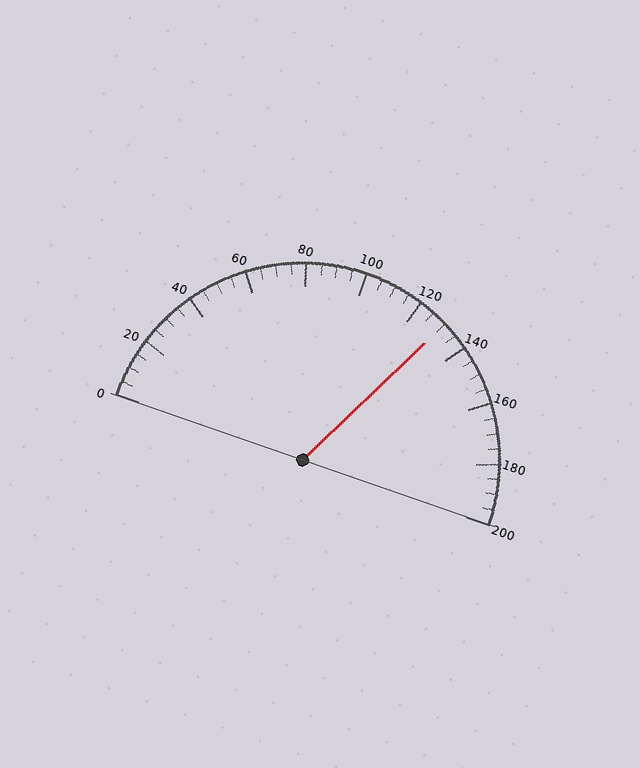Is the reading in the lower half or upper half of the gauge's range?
The reading is in the upper half of the range (0 to 200).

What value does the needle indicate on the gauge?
The needle indicates approximately 130.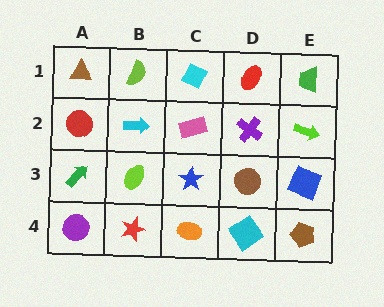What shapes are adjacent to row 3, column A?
A red circle (row 2, column A), a purple circle (row 4, column A), a lime ellipse (row 3, column B).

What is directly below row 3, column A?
A purple circle.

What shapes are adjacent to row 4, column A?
A green arrow (row 3, column A), a red star (row 4, column B).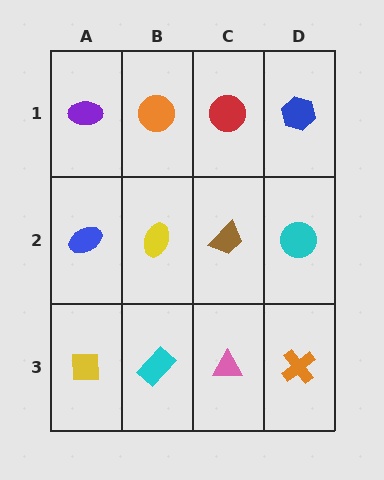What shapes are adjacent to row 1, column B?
A yellow ellipse (row 2, column B), a purple ellipse (row 1, column A), a red circle (row 1, column C).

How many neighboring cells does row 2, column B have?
4.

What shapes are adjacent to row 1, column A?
A blue ellipse (row 2, column A), an orange circle (row 1, column B).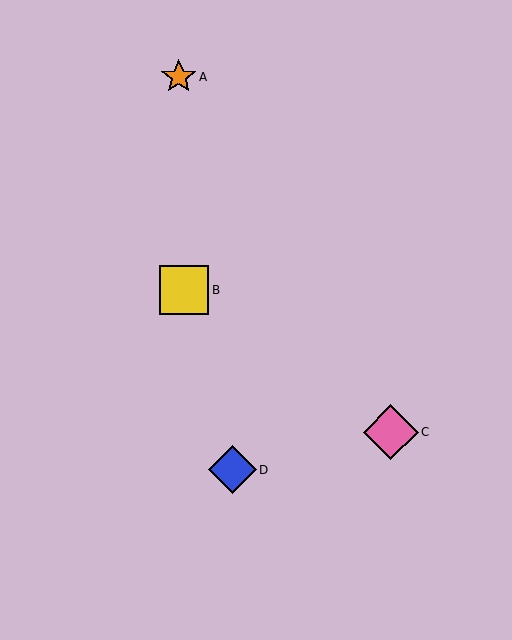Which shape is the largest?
The pink diamond (labeled C) is the largest.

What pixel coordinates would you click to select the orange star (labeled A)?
Click at (179, 77) to select the orange star A.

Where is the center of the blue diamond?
The center of the blue diamond is at (232, 470).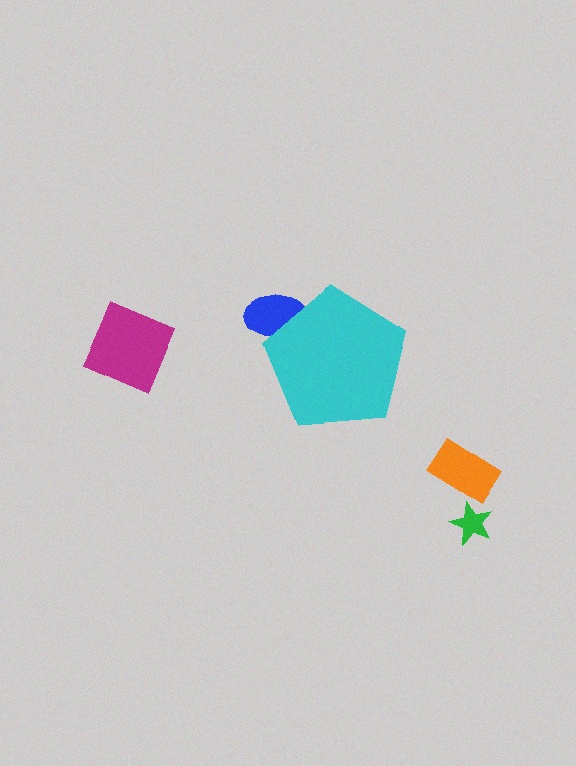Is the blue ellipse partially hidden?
Yes, the blue ellipse is partially hidden behind the cyan pentagon.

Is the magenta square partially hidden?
No, the magenta square is fully visible.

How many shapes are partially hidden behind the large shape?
1 shape is partially hidden.